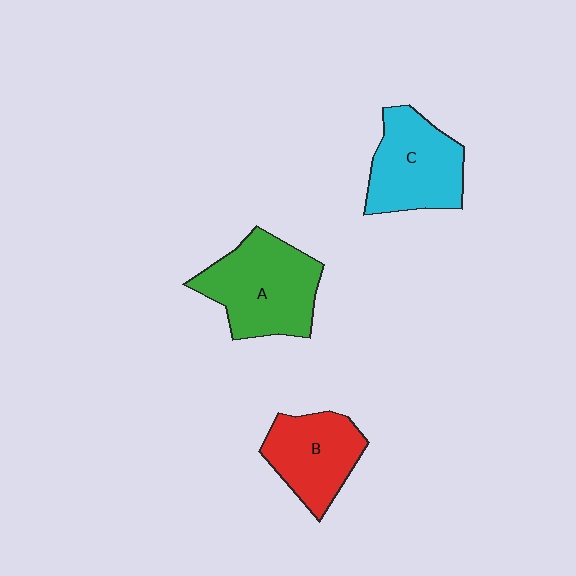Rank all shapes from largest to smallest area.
From largest to smallest: A (green), C (cyan), B (red).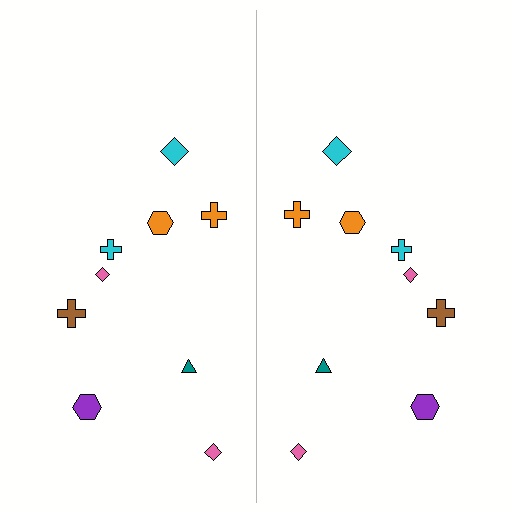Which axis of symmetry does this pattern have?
The pattern has a vertical axis of symmetry running through the center of the image.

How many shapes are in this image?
There are 18 shapes in this image.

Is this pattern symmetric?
Yes, this pattern has bilateral (reflection) symmetry.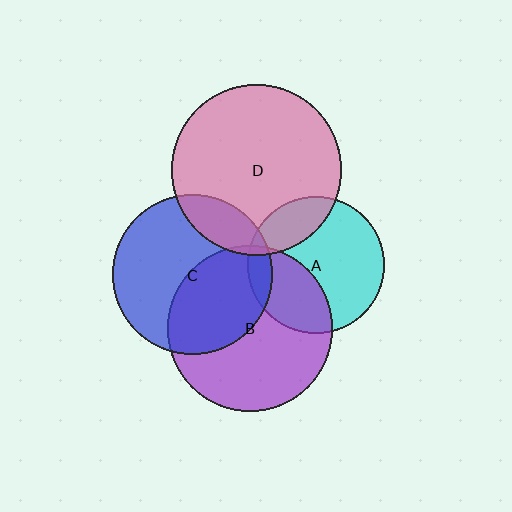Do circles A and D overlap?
Yes.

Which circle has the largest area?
Circle D (pink).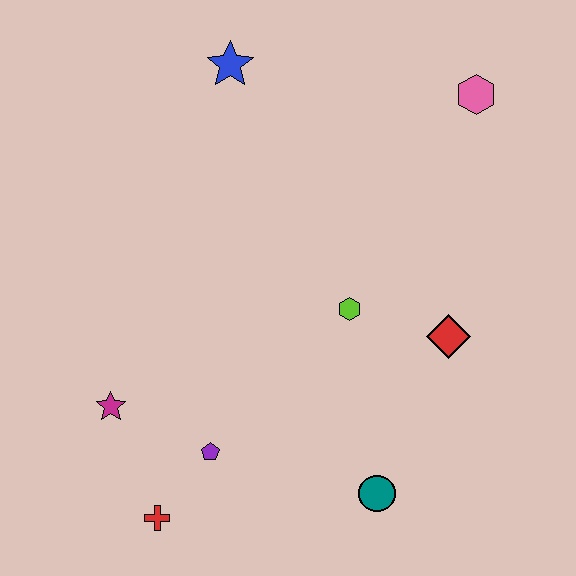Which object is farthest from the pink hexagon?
The red cross is farthest from the pink hexagon.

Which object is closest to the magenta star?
The purple pentagon is closest to the magenta star.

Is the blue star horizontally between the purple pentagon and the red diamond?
Yes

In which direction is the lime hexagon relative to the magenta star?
The lime hexagon is to the right of the magenta star.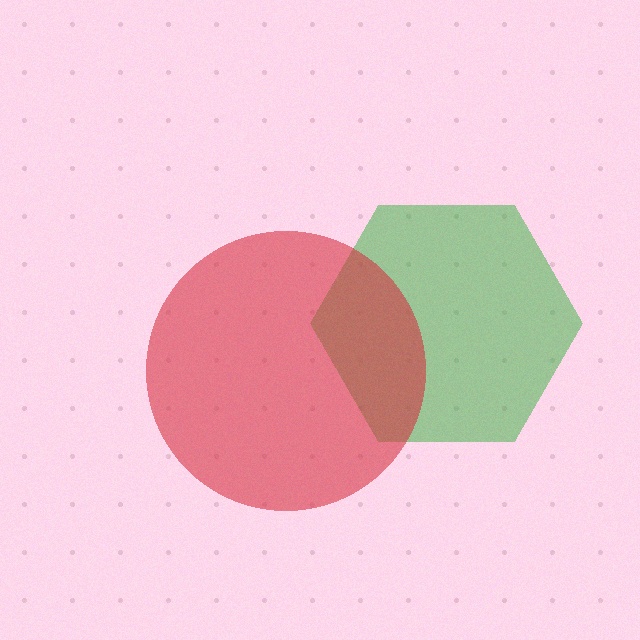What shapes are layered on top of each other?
The layered shapes are: a green hexagon, a red circle.